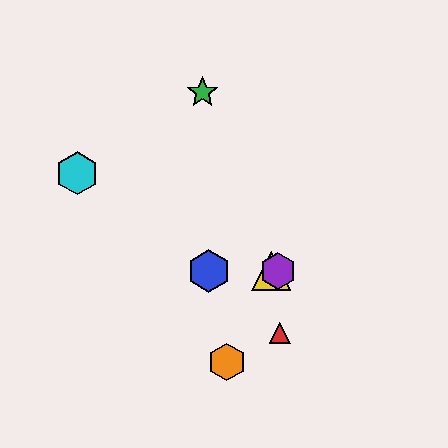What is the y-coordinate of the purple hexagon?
The purple hexagon is at y≈271.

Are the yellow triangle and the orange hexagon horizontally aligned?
No, the yellow triangle is at y≈271 and the orange hexagon is at y≈362.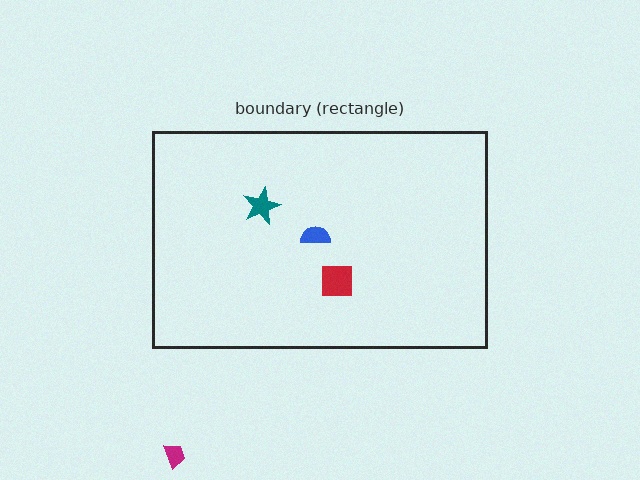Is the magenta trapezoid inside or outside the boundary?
Outside.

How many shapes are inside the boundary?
3 inside, 1 outside.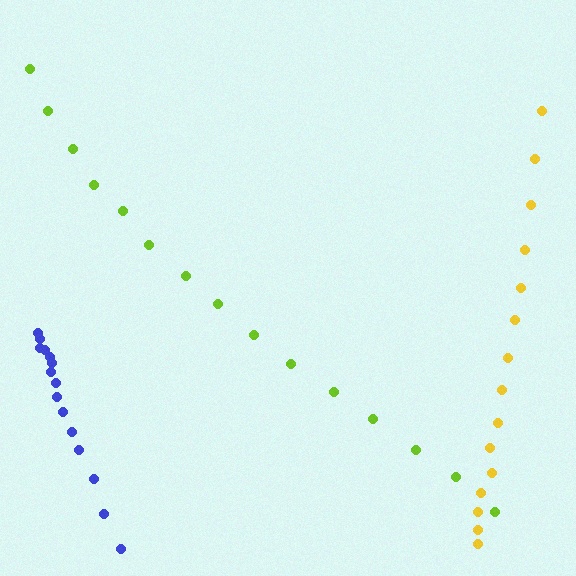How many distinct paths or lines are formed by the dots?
There are 3 distinct paths.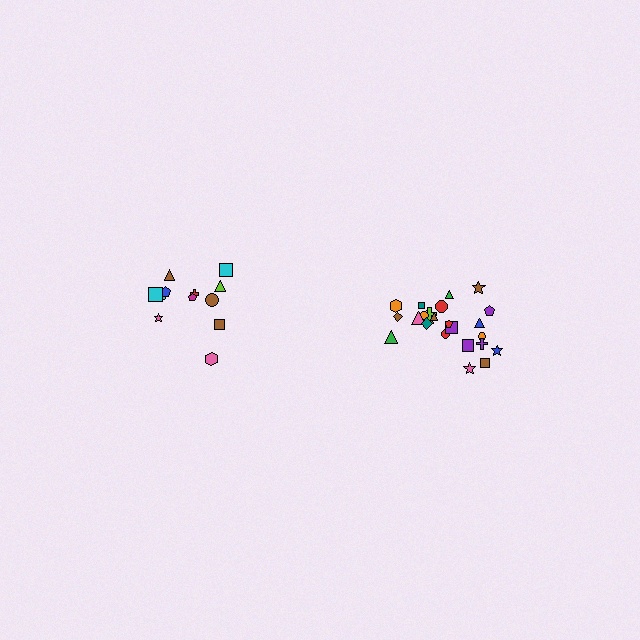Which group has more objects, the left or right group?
The right group.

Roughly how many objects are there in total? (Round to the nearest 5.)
Roughly 35 objects in total.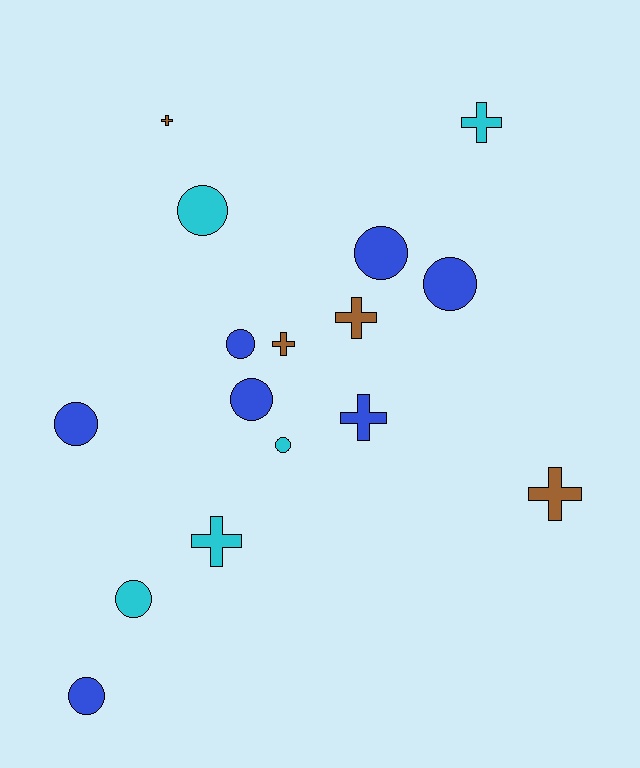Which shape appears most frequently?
Circle, with 9 objects.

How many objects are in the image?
There are 16 objects.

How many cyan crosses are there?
There are 2 cyan crosses.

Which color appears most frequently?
Blue, with 7 objects.